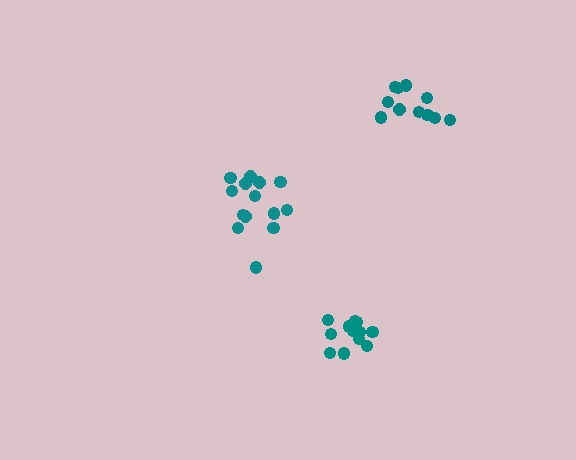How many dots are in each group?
Group 1: 14 dots, Group 2: 13 dots, Group 3: 11 dots (38 total).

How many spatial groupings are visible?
There are 3 spatial groupings.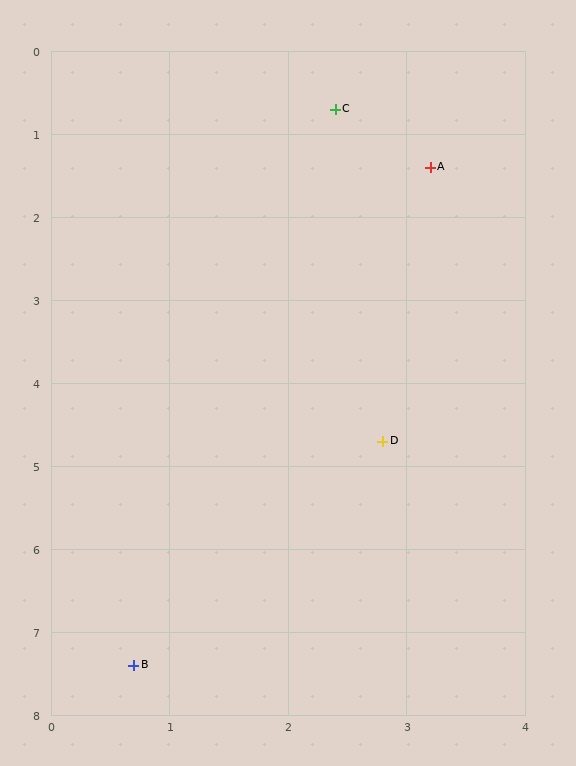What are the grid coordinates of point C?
Point C is at approximately (2.4, 0.7).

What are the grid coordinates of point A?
Point A is at approximately (3.2, 1.4).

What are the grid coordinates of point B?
Point B is at approximately (0.7, 7.4).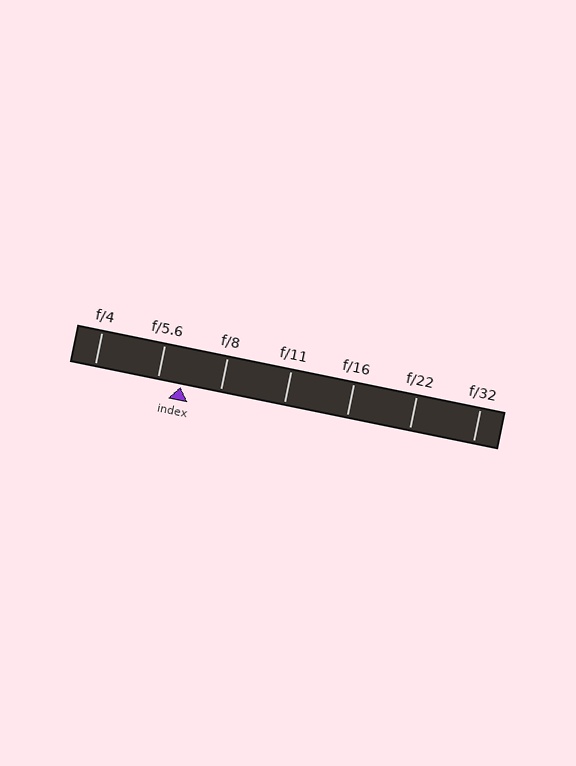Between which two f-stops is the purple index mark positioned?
The index mark is between f/5.6 and f/8.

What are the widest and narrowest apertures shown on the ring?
The widest aperture shown is f/4 and the narrowest is f/32.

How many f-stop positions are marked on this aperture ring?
There are 7 f-stop positions marked.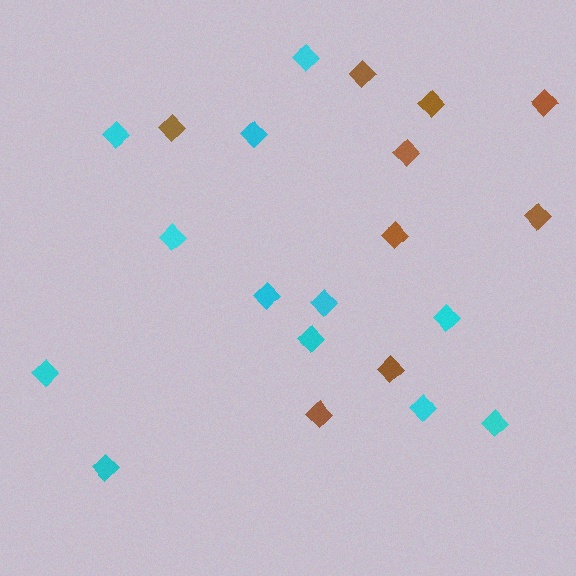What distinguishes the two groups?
There are 2 groups: one group of cyan diamonds (12) and one group of brown diamonds (9).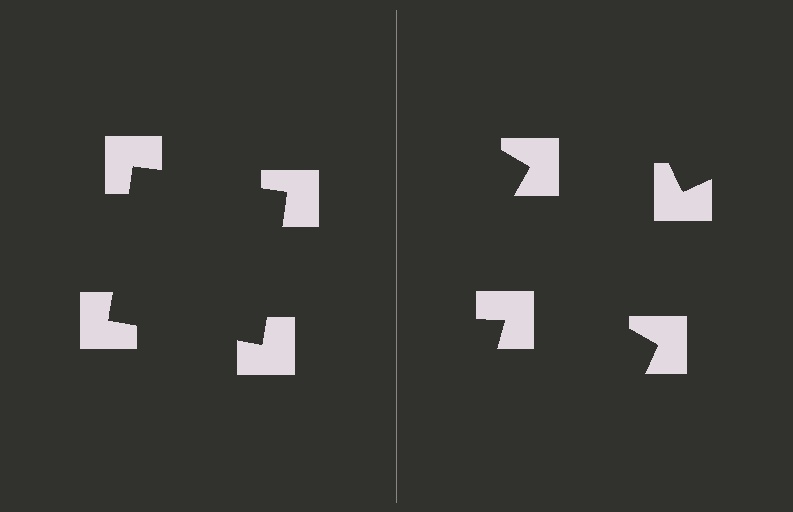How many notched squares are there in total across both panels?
8 — 4 on each side.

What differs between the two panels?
The notched squares are positioned identically on both sides; only the wedge orientations differ. On the left they align to a square; on the right they are misaligned.